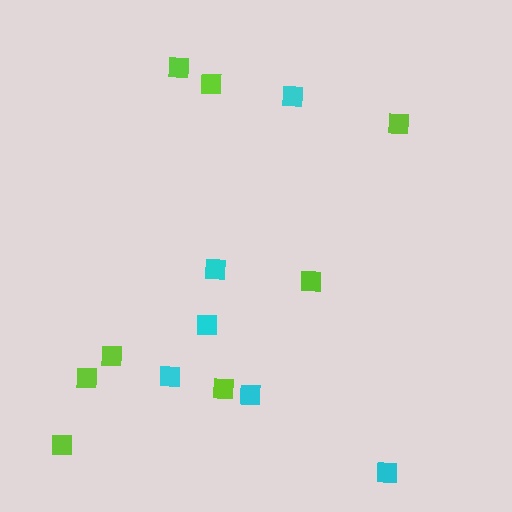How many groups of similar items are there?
There are 2 groups: one group of cyan squares (6) and one group of lime squares (8).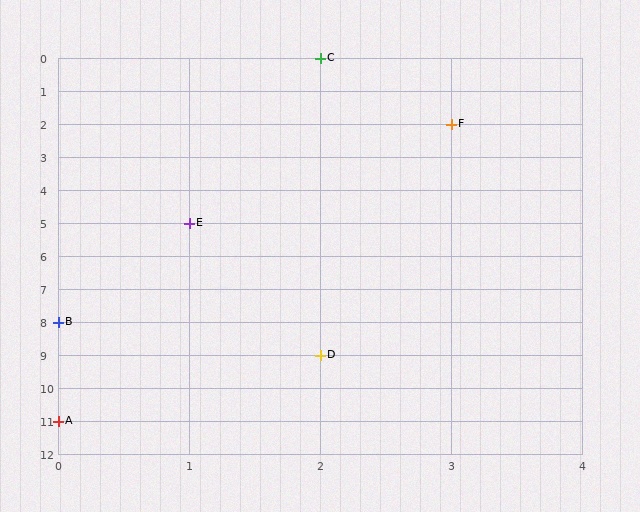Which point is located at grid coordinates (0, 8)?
Point B is at (0, 8).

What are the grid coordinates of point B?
Point B is at grid coordinates (0, 8).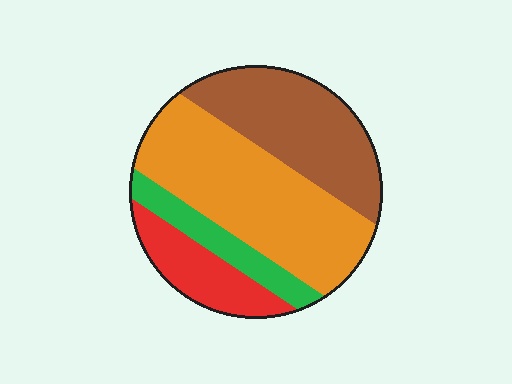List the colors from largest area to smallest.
From largest to smallest: orange, brown, red, green.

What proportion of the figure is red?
Red takes up about one sixth (1/6) of the figure.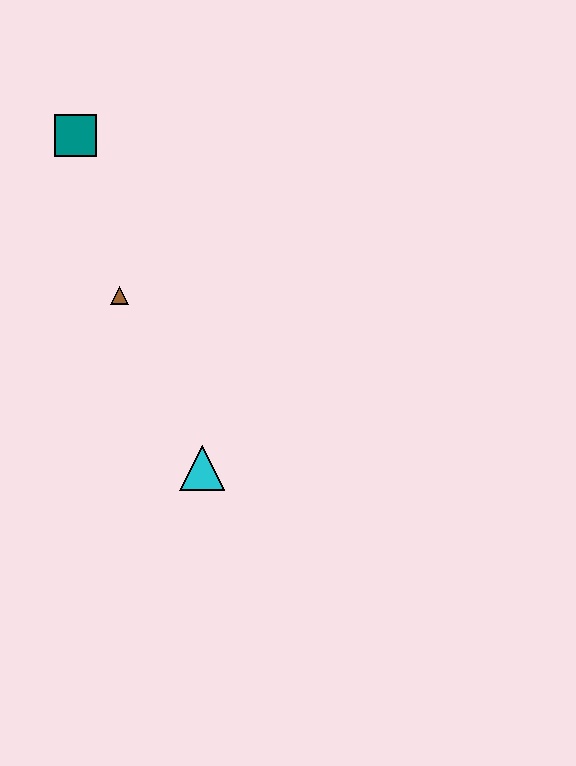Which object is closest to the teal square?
The brown triangle is closest to the teal square.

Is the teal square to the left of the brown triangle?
Yes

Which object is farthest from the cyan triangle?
The teal square is farthest from the cyan triangle.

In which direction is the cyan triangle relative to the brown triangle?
The cyan triangle is below the brown triangle.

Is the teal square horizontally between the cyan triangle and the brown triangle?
No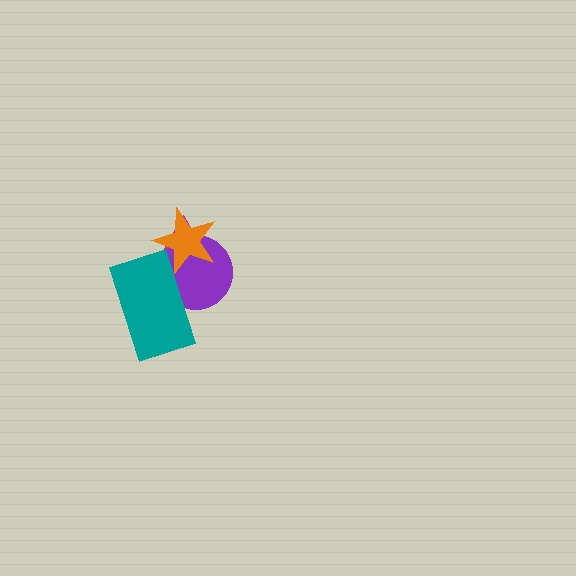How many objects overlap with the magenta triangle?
3 objects overlap with the magenta triangle.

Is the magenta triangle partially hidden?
Yes, it is partially covered by another shape.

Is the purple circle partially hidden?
Yes, it is partially covered by another shape.